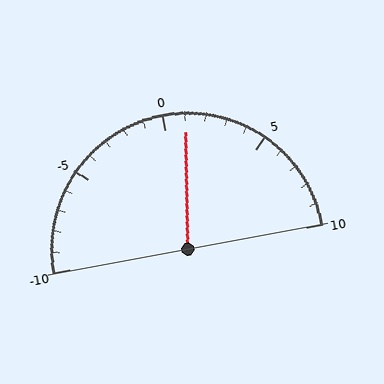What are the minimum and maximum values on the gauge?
The gauge ranges from -10 to 10.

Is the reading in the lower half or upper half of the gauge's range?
The reading is in the upper half of the range (-10 to 10).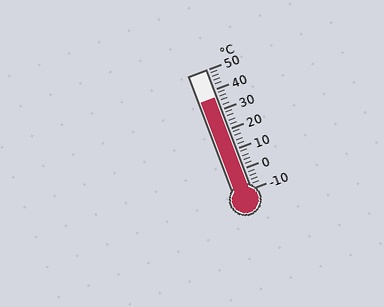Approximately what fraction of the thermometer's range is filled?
The thermometer is filled to approximately 75% of its range.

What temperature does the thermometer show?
The thermometer shows approximately 36°C.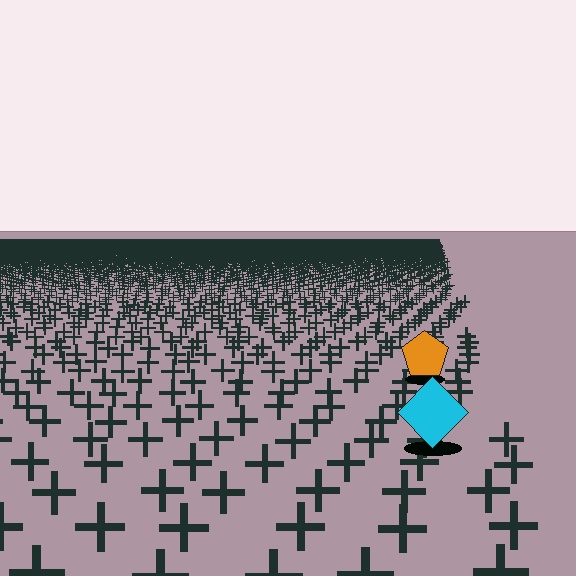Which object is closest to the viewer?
The cyan diamond is closest. The texture marks near it are larger and more spread out.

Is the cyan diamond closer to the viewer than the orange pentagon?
Yes. The cyan diamond is closer — you can tell from the texture gradient: the ground texture is coarser near it.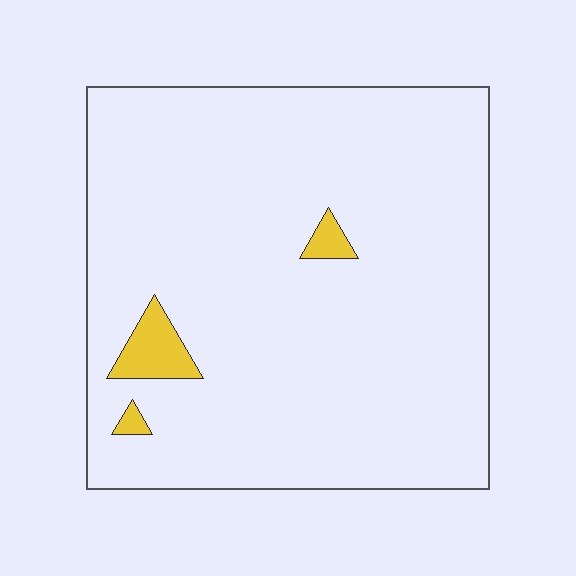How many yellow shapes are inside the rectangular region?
3.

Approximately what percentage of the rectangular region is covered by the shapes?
Approximately 5%.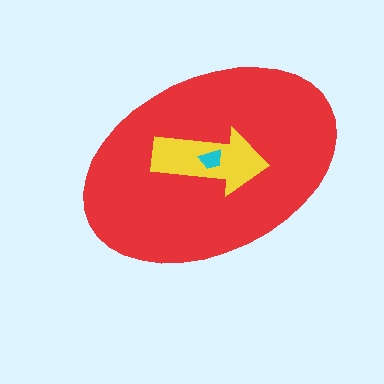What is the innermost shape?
The cyan trapezoid.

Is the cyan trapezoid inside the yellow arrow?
Yes.